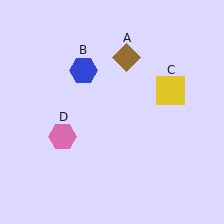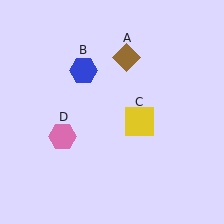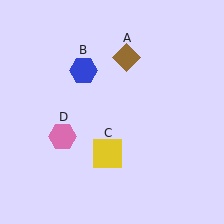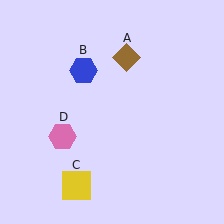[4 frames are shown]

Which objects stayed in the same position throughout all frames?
Brown diamond (object A) and blue hexagon (object B) and pink hexagon (object D) remained stationary.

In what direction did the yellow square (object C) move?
The yellow square (object C) moved down and to the left.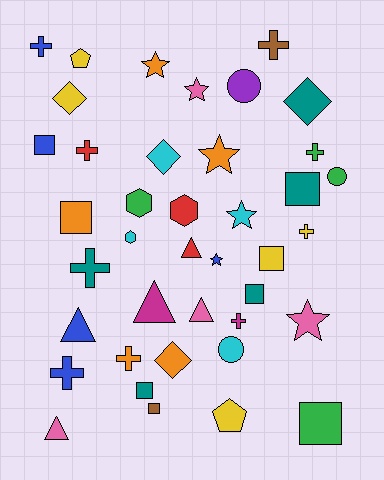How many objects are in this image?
There are 40 objects.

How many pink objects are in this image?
There are 4 pink objects.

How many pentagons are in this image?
There are 2 pentagons.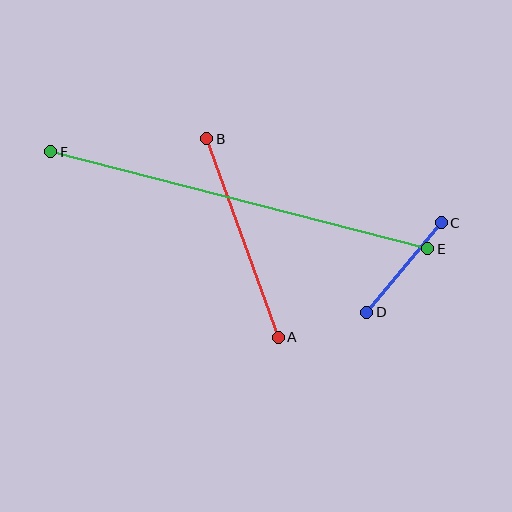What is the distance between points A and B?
The distance is approximately 211 pixels.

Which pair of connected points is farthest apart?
Points E and F are farthest apart.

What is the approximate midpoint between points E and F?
The midpoint is at approximately (239, 200) pixels.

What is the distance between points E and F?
The distance is approximately 389 pixels.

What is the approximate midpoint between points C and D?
The midpoint is at approximately (404, 267) pixels.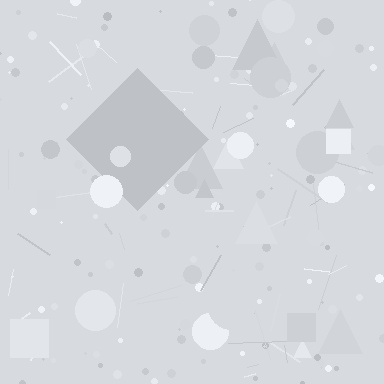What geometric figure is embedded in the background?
A diamond is embedded in the background.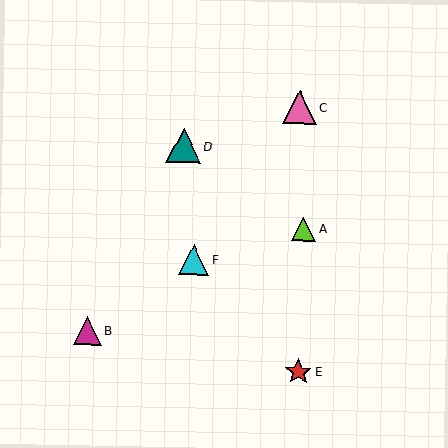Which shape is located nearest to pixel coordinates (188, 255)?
The cyan triangle (labeled F) at (194, 260) is nearest to that location.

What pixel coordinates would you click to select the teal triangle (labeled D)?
Click at (184, 146) to select the teal triangle D.